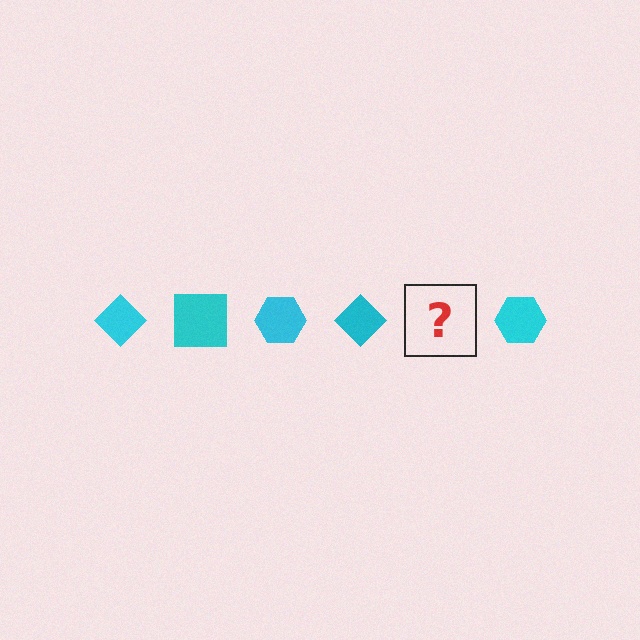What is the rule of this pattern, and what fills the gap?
The rule is that the pattern cycles through diamond, square, hexagon shapes in cyan. The gap should be filled with a cyan square.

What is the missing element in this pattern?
The missing element is a cyan square.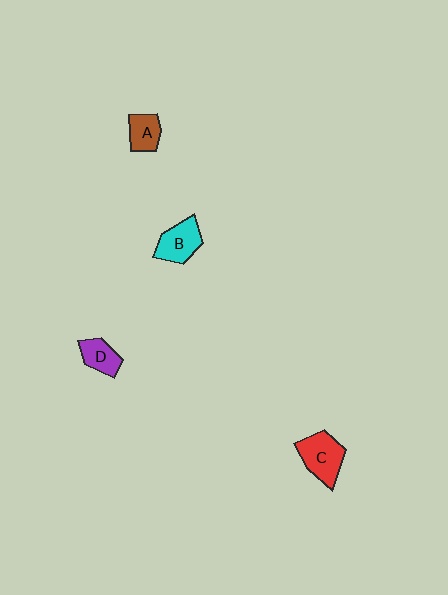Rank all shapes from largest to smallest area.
From largest to smallest: C (red), B (cyan), A (brown), D (purple).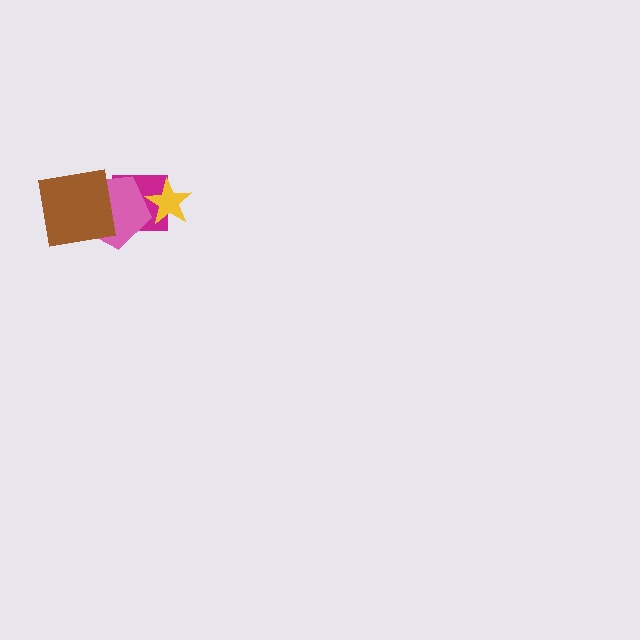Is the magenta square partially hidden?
Yes, it is partially covered by another shape.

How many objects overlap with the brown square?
1 object overlaps with the brown square.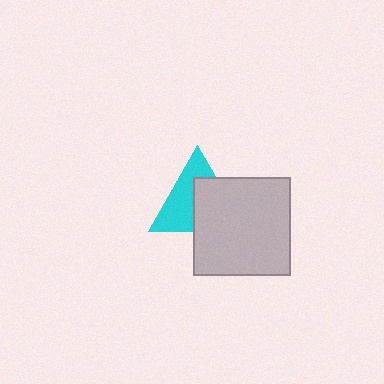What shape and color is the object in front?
The object in front is a light gray square.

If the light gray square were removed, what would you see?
You would see the complete cyan triangle.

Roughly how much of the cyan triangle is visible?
About half of it is visible (roughly 52%).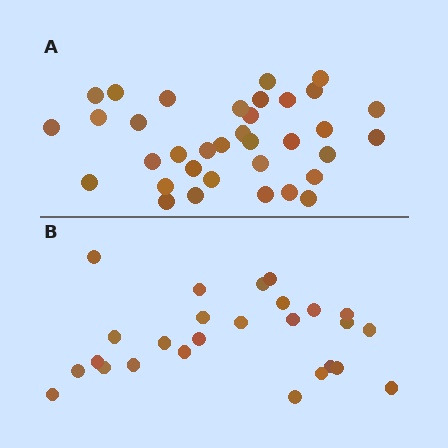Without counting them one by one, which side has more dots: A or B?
Region A (the top region) has more dots.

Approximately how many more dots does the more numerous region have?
Region A has roughly 8 or so more dots than region B.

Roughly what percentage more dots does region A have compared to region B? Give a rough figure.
About 35% more.